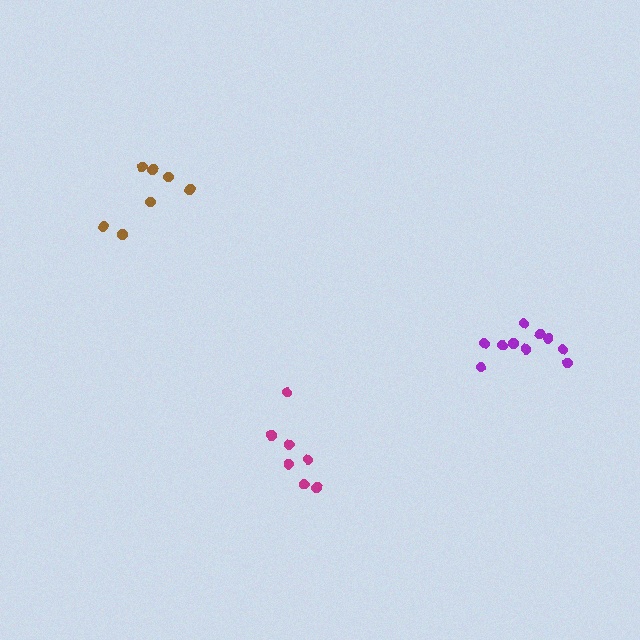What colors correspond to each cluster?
The clusters are colored: magenta, purple, brown.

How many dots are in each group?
Group 1: 7 dots, Group 2: 10 dots, Group 3: 7 dots (24 total).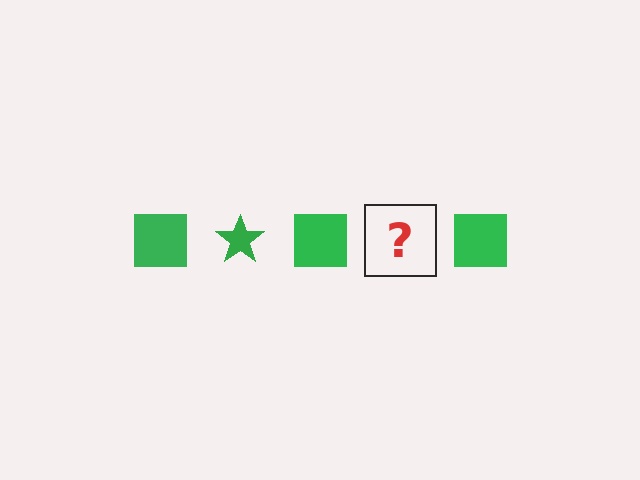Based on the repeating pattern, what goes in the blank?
The blank should be a green star.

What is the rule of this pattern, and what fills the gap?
The rule is that the pattern cycles through square, star shapes in green. The gap should be filled with a green star.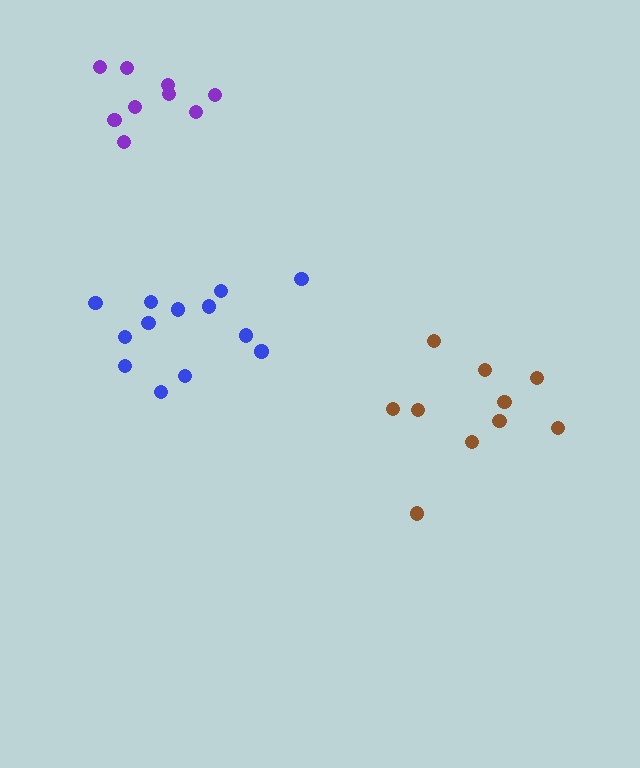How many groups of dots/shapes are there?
There are 3 groups.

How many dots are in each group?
Group 1: 10 dots, Group 2: 9 dots, Group 3: 13 dots (32 total).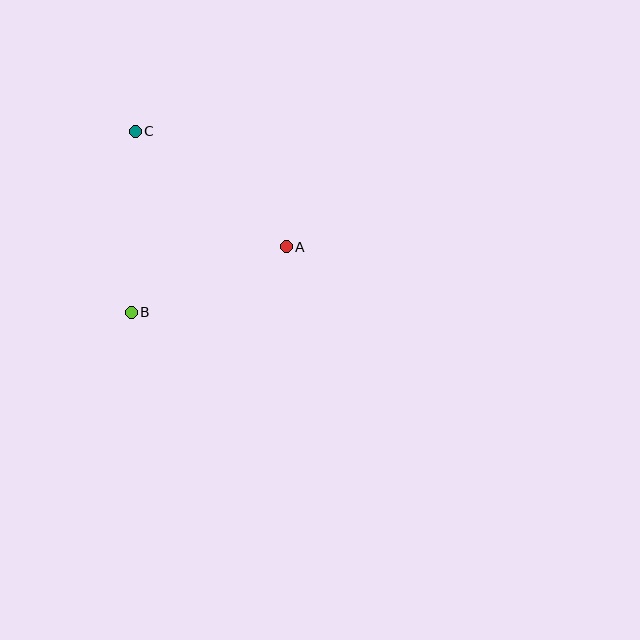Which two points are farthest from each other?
Points A and C are farthest from each other.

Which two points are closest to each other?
Points A and B are closest to each other.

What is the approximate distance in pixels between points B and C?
The distance between B and C is approximately 181 pixels.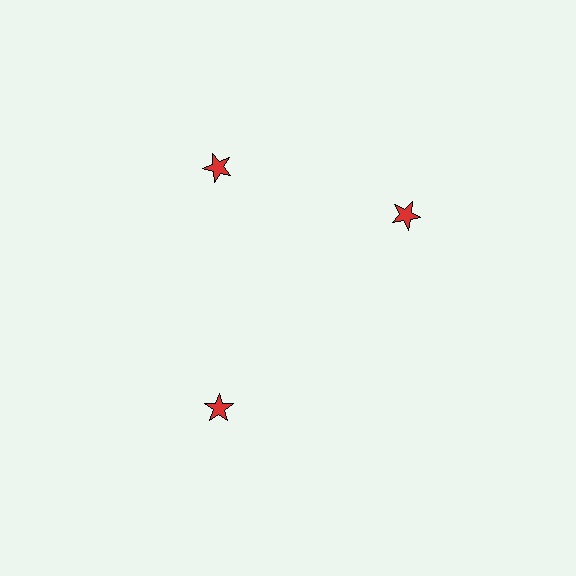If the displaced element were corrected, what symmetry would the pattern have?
It would have 3-fold rotational symmetry — the pattern would map onto itself every 120 degrees.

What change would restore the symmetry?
The symmetry would be restored by rotating it back into even spacing with its neighbors so that all 3 stars sit at equal angles and equal distance from the center.